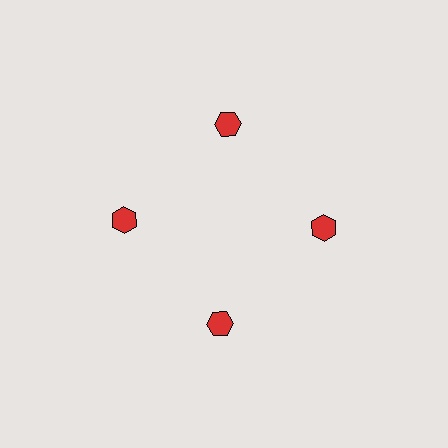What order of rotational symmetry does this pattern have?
This pattern has 4-fold rotational symmetry.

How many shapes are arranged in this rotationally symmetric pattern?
There are 4 shapes, arranged in 4 groups of 1.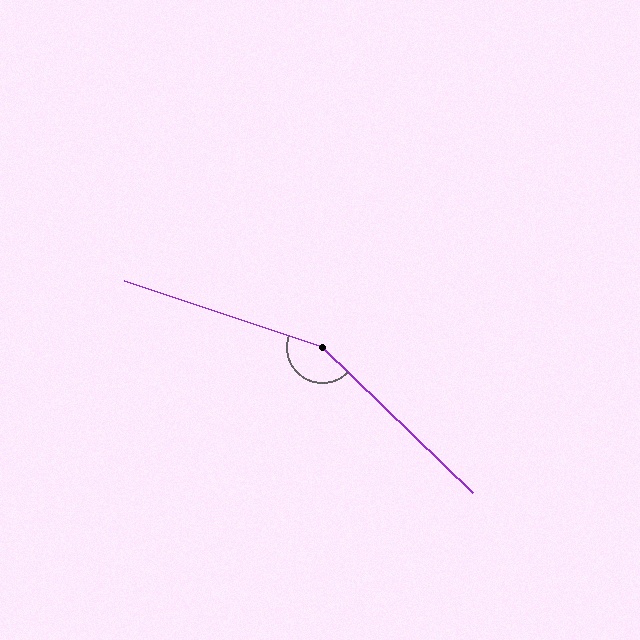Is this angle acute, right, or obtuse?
It is obtuse.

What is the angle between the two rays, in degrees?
Approximately 154 degrees.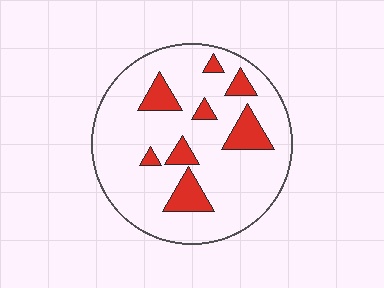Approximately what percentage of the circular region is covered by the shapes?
Approximately 15%.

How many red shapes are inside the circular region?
8.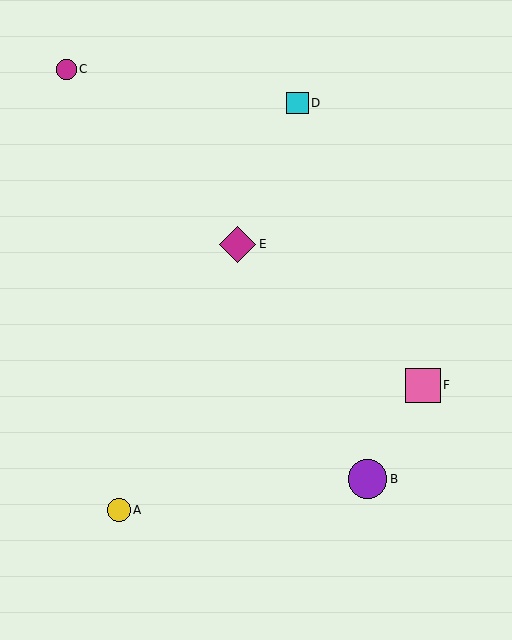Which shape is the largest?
The purple circle (labeled B) is the largest.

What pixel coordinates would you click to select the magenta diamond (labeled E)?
Click at (237, 244) to select the magenta diamond E.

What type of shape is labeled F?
Shape F is a pink square.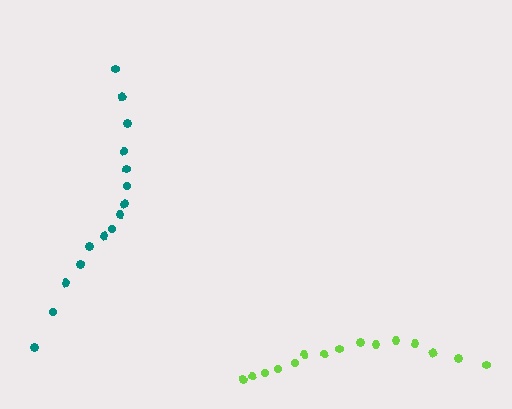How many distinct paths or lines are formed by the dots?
There are 2 distinct paths.